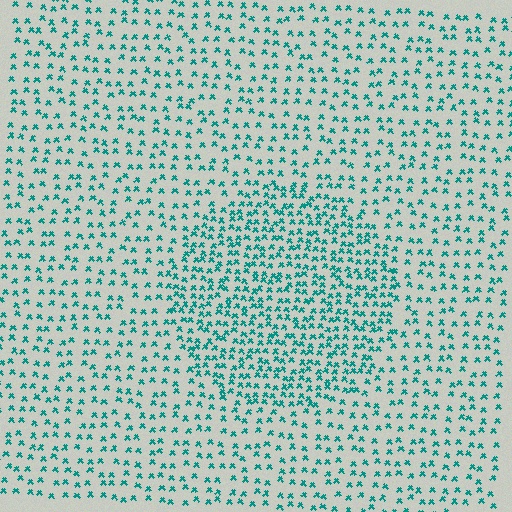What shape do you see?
I see a circle.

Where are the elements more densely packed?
The elements are more densely packed inside the circle boundary.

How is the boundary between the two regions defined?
The boundary is defined by a change in element density (approximately 1.9x ratio). All elements are the same color, size, and shape.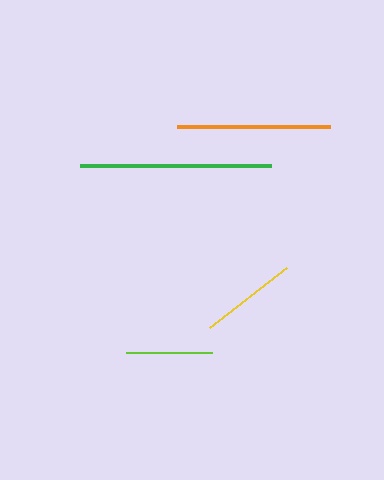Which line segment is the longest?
The green line is the longest at approximately 192 pixels.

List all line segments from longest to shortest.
From longest to shortest: green, orange, yellow, lime.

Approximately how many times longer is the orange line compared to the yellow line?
The orange line is approximately 1.6 times the length of the yellow line.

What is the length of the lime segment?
The lime segment is approximately 87 pixels long.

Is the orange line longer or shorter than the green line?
The green line is longer than the orange line.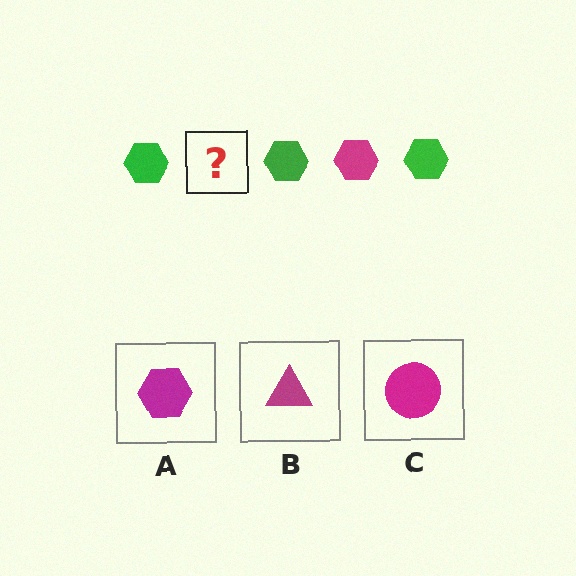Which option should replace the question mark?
Option A.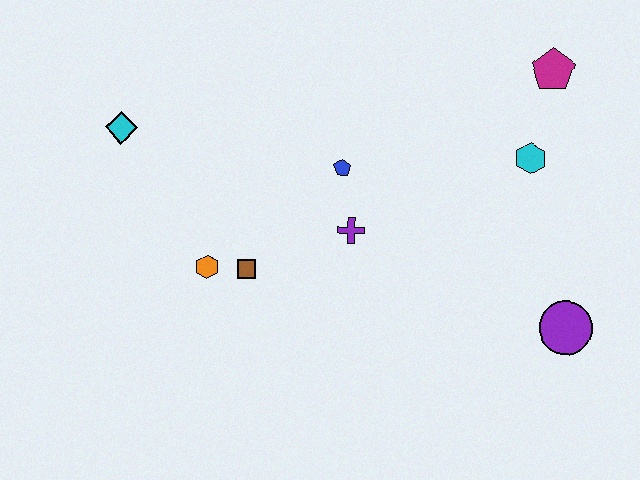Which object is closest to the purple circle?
The cyan hexagon is closest to the purple circle.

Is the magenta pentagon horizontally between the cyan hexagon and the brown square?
No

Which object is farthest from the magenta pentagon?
The cyan diamond is farthest from the magenta pentagon.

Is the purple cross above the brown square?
Yes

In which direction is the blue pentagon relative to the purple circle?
The blue pentagon is to the left of the purple circle.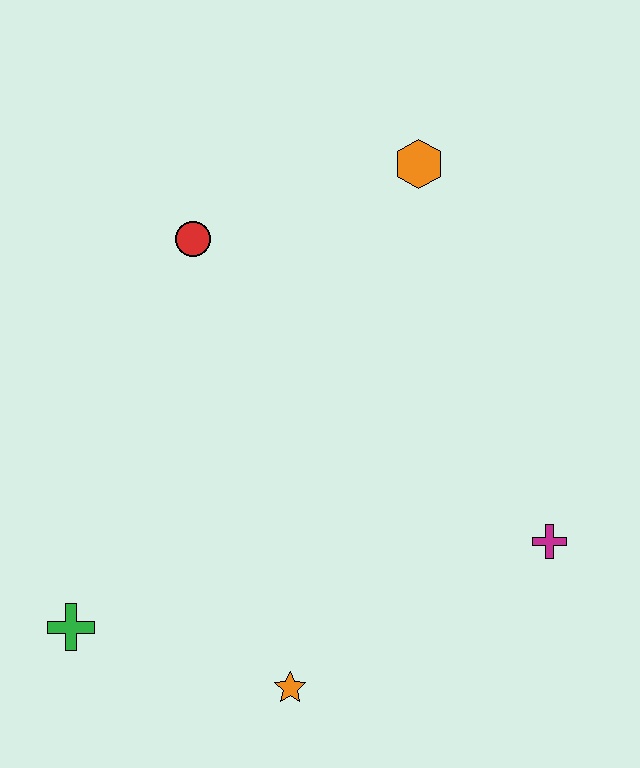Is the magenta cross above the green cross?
Yes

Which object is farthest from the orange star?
The orange hexagon is farthest from the orange star.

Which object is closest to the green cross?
The orange star is closest to the green cross.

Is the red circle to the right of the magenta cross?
No